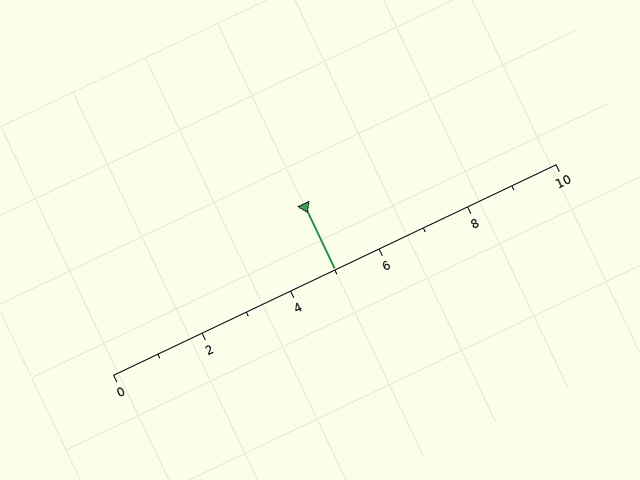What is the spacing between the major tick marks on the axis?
The major ticks are spaced 2 apart.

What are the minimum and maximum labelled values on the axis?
The axis runs from 0 to 10.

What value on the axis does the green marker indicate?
The marker indicates approximately 5.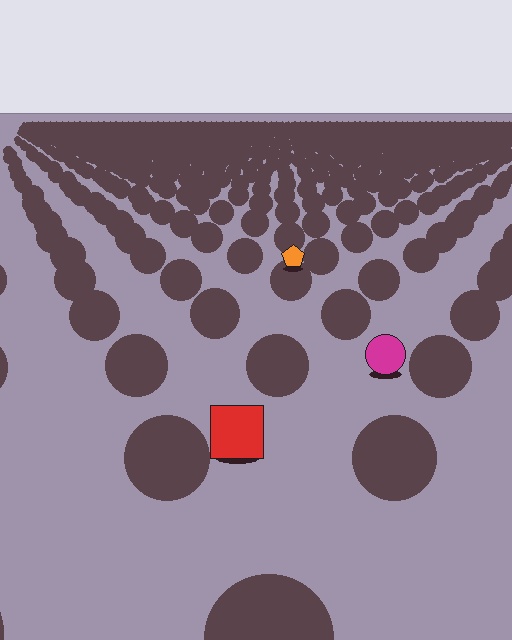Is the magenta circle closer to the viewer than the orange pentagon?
Yes. The magenta circle is closer — you can tell from the texture gradient: the ground texture is coarser near it.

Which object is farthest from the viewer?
The orange pentagon is farthest from the viewer. It appears smaller and the ground texture around it is denser.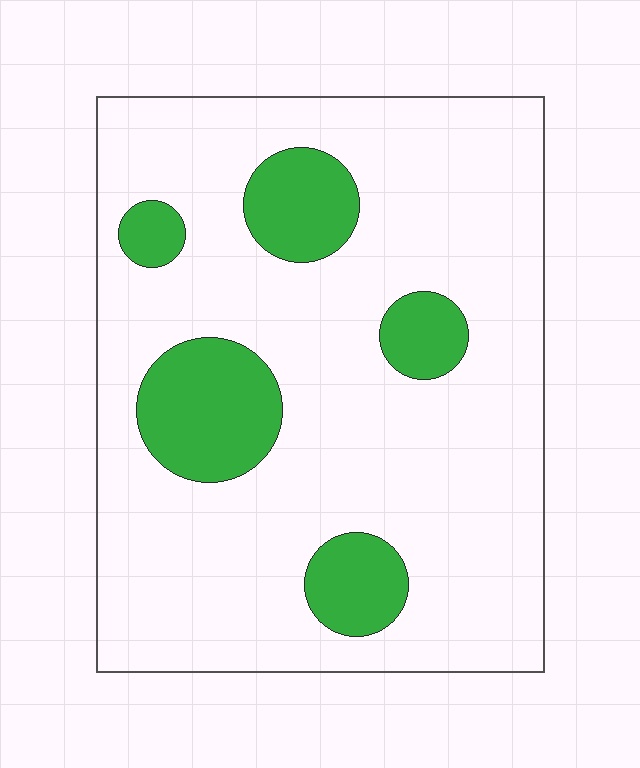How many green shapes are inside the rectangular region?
5.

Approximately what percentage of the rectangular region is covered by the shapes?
Approximately 20%.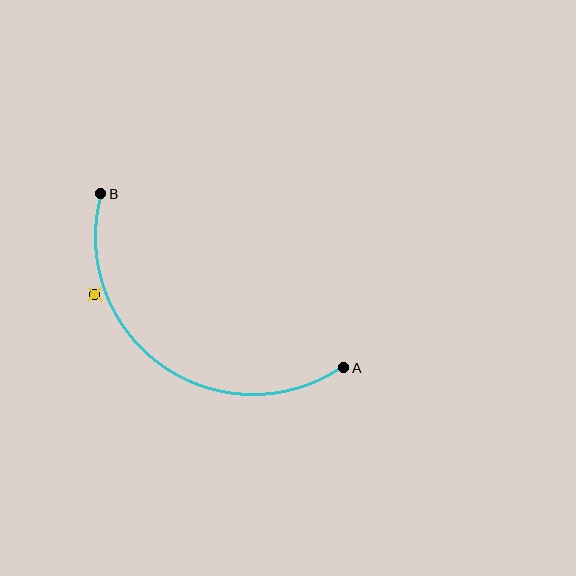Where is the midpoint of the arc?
The arc midpoint is the point on the curve farthest from the straight line joining A and B. It sits below and to the left of that line.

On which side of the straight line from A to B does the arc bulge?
The arc bulges below and to the left of the straight line connecting A and B.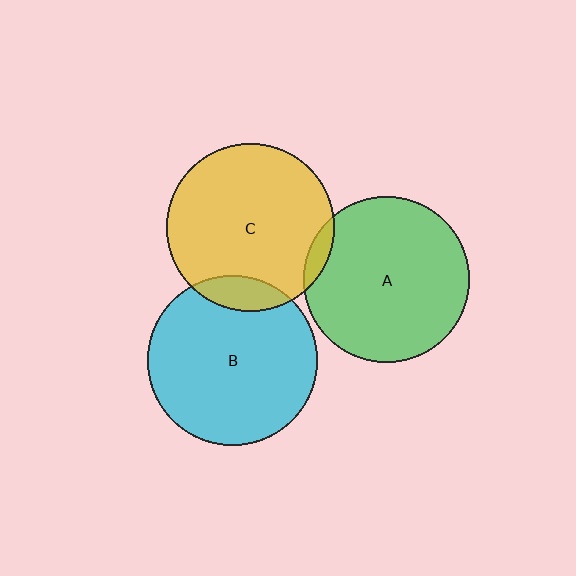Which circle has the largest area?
Circle B (cyan).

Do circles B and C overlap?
Yes.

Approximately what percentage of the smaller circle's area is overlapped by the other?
Approximately 10%.